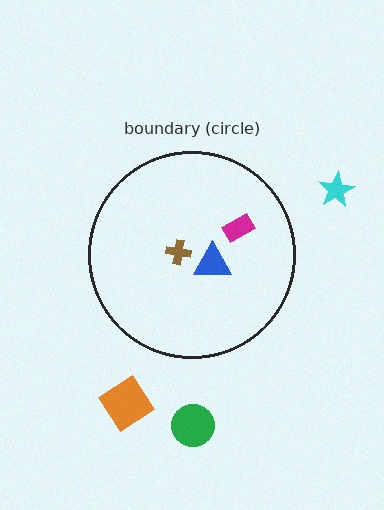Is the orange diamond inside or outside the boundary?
Outside.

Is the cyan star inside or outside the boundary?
Outside.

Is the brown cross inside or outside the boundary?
Inside.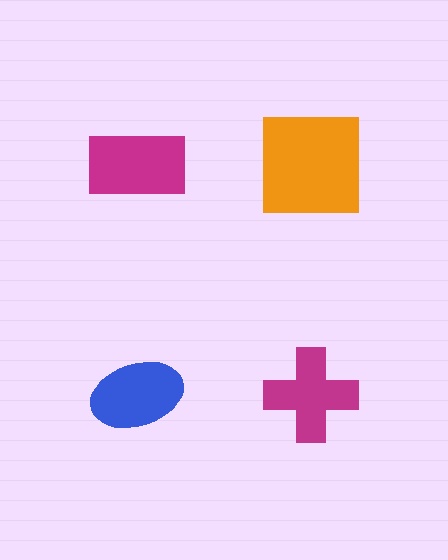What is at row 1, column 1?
A magenta rectangle.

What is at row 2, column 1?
A blue ellipse.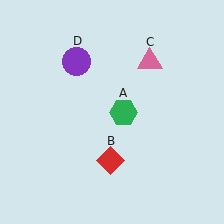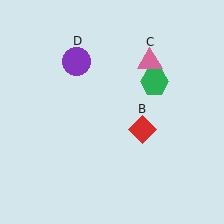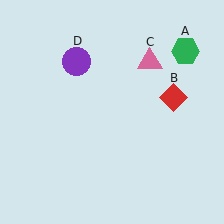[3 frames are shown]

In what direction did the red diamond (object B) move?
The red diamond (object B) moved up and to the right.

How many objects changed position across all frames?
2 objects changed position: green hexagon (object A), red diamond (object B).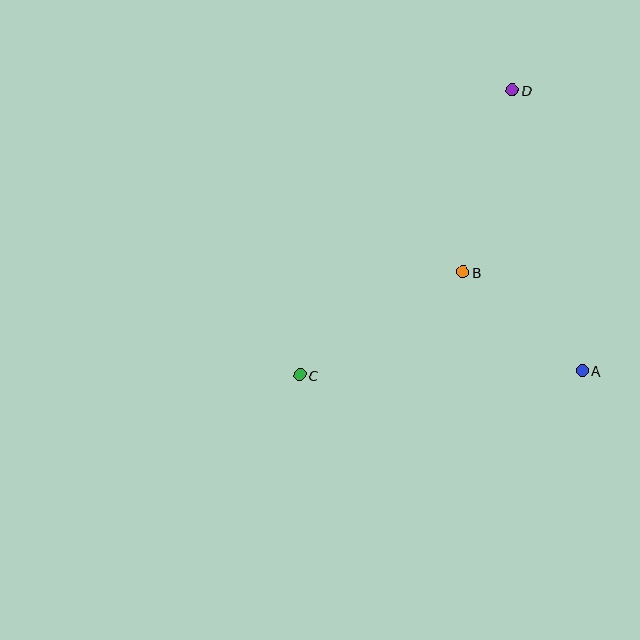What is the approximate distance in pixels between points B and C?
The distance between B and C is approximately 193 pixels.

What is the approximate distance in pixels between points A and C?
The distance between A and C is approximately 283 pixels.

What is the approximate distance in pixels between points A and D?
The distance between A and D is approximately 289 pixels.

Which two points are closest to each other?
Points A and B are closest to each other.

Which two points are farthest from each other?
Points C and D are farthest from each other.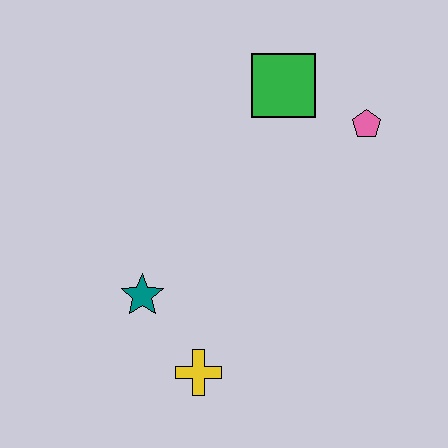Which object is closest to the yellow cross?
The teal star is closest to the yellow cross.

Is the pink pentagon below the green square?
Yes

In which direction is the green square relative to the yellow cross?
The green square is above the yellow cross.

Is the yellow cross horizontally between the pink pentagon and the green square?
No